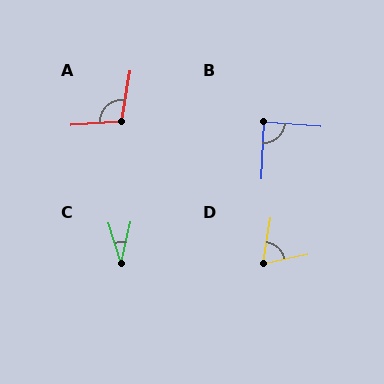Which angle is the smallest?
C, at approximately 29 degrees.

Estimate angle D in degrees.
Approximately 69 degrees.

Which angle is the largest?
A, at approximately 104 degrees.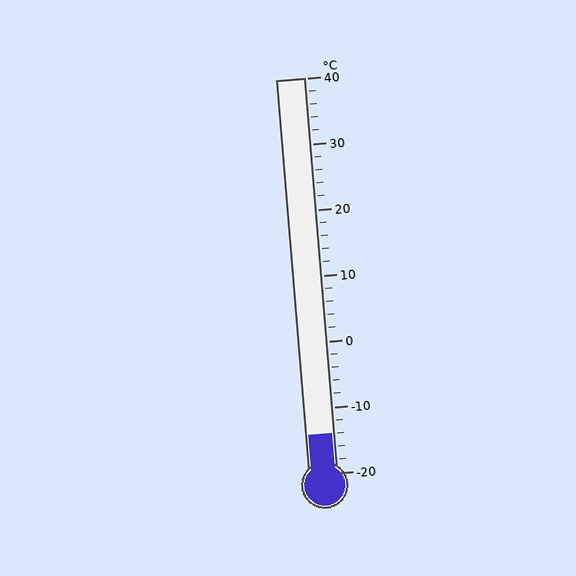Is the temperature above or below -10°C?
The temperature is below -10°C.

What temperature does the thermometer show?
The thermometer shows approximately -14°C.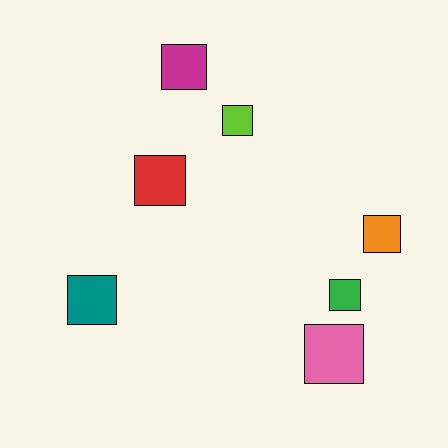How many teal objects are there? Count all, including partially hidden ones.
There is 1 teal object.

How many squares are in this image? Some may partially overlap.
There are 7 squares.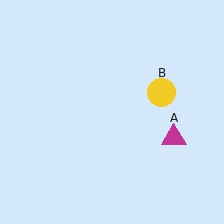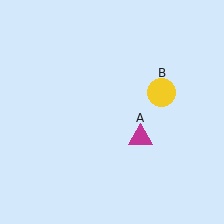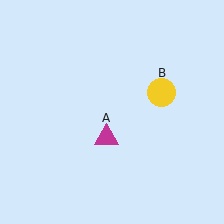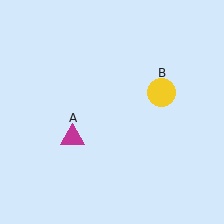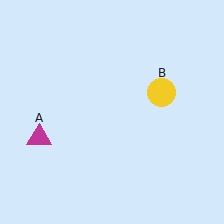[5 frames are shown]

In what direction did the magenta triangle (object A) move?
The magenta triangle (object A) moved left.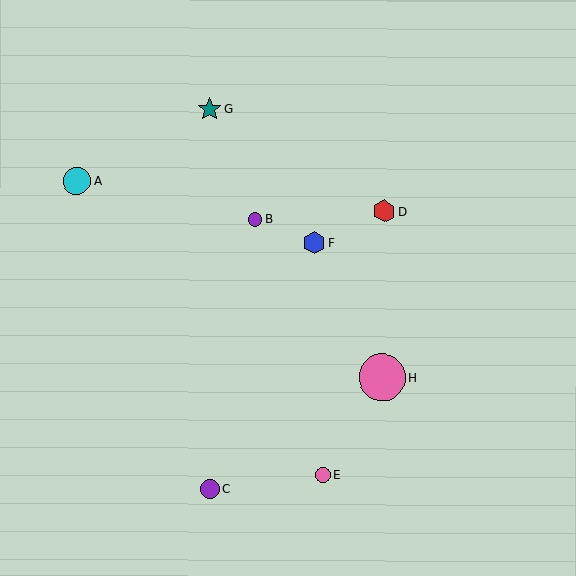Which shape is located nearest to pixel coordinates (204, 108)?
The teal star (labeled G) at (209, 109) is nearest to that location.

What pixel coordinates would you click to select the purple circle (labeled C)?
Click at (210, 489) to select the purple circle C.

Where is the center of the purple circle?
The center of the purple circle is at (210, 489).